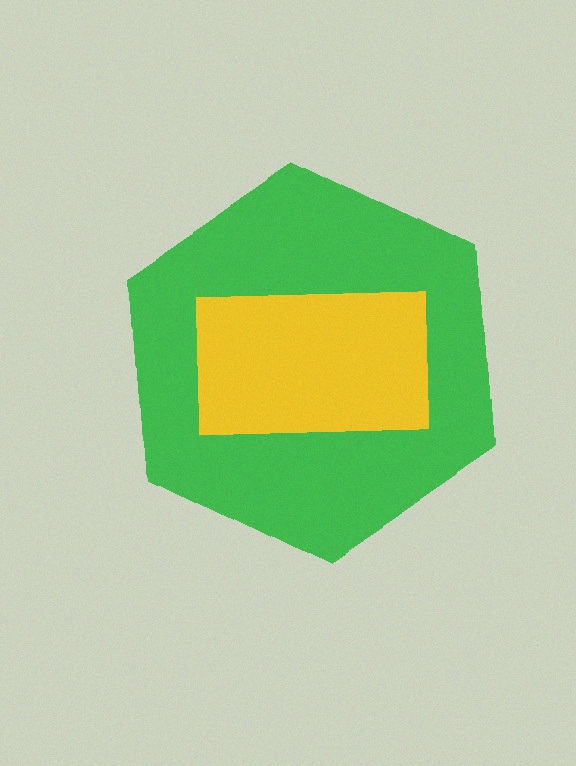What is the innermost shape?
The yellow rectangle.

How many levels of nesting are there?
2.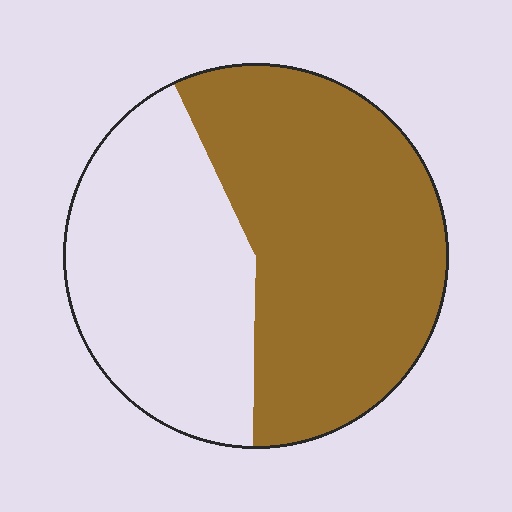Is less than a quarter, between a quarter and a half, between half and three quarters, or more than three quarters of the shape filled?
Between half and three quarters.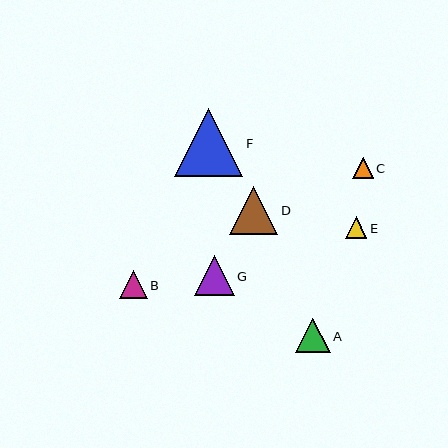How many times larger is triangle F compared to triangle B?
Triangle F is approximately 2.5 times the size of triangle B.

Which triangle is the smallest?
Triangle C is the smallest with a size of approximately 21 pixels.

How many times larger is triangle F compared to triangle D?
Triangle F is approximately 1.4 times the size of triangle D.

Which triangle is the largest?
Triangle F is the largest with a size of approximately 68 pixels.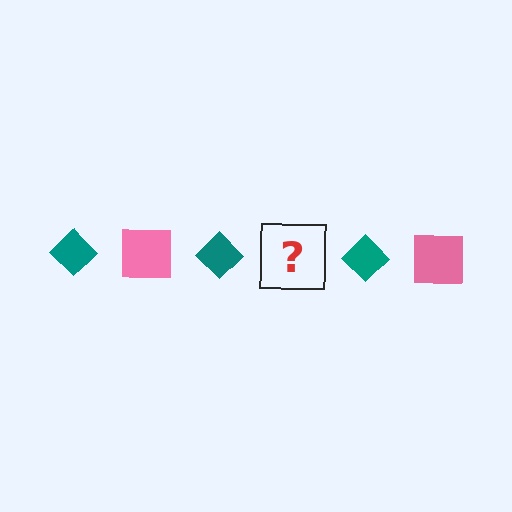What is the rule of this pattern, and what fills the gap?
The rule is that the pattern alternates between teal diamond and pink square. The gap should be filled with a pink square.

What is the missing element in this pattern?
The missing element is a pink square.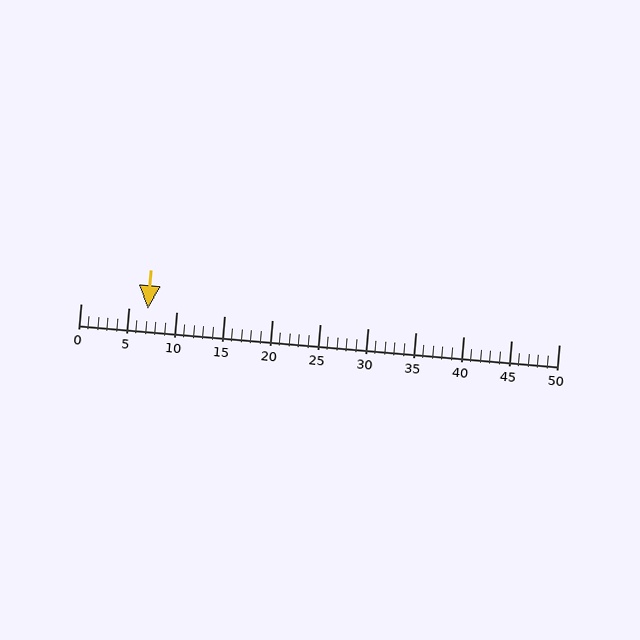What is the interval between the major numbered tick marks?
The major tick marks are spaced 5 units apart.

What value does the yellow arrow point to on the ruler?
The yellow arrow points to approximately 7.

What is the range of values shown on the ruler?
The ruler shows values from 0 to 50.